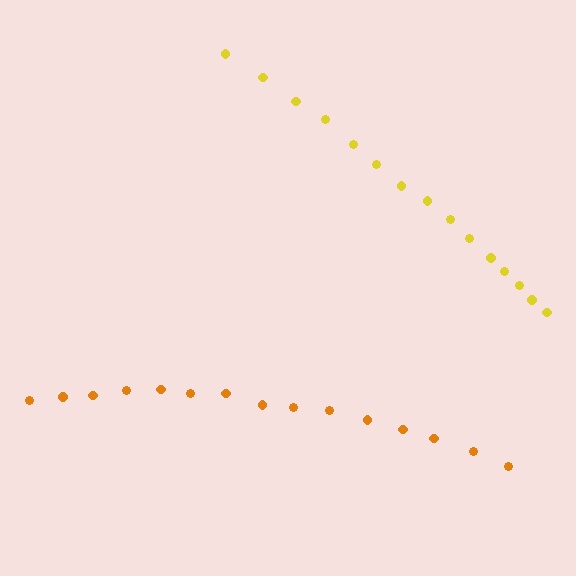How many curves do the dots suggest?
There are 2 distinct paths.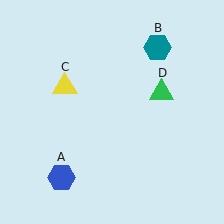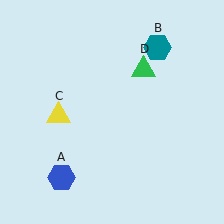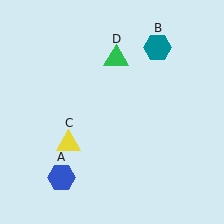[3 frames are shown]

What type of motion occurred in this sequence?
The yellow triangle (object C), green triangle (object D) rotated counterclockwise around the center of the scene.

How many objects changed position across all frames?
2 objects changed position: yellow triangle (object C), green triangle (object D).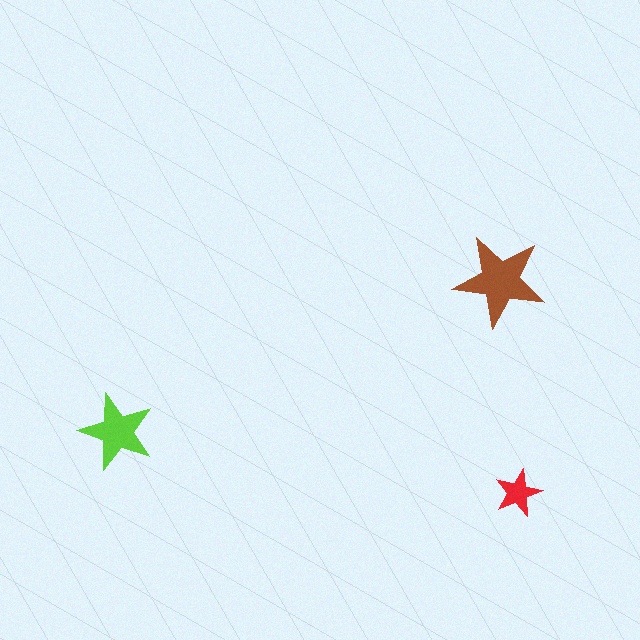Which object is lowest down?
The red star is bottommost.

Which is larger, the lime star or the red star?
The lime one.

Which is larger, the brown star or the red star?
The brown one.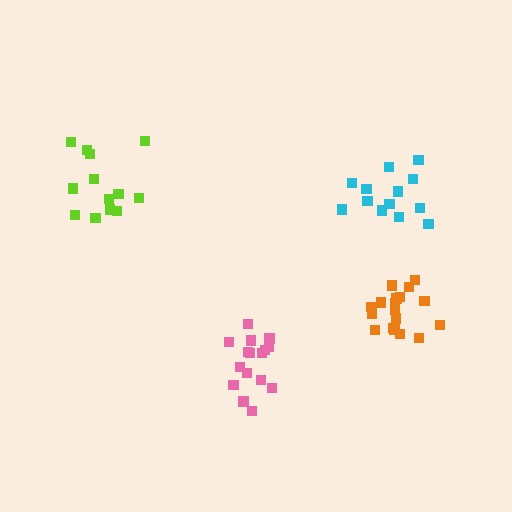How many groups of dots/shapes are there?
There are 4 groups.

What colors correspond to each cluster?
The clusters are colored: orange, pink, cyan, lime.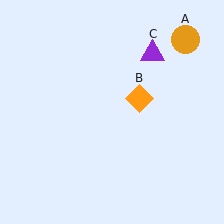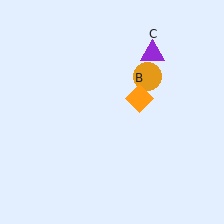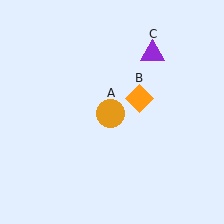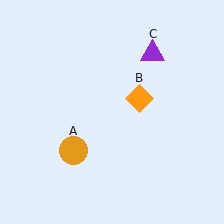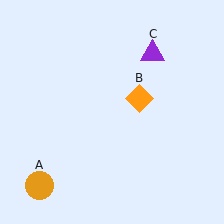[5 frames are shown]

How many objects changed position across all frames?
1 object changed position: orange circle (object A).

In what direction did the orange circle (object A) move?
The orange circle (object A) moved down and to the left.